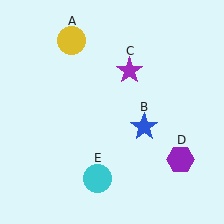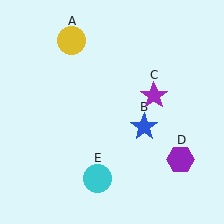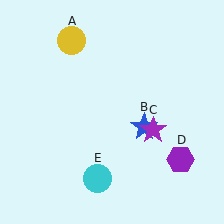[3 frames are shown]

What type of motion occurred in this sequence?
The purple star (object C) rotated clockwise around the center of the scene.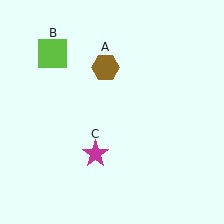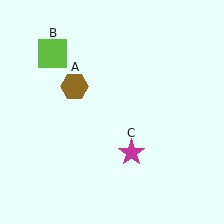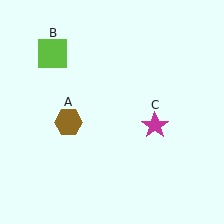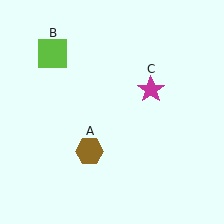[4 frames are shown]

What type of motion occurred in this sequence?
The brown hexagon (object A), magenta star (object C) rotated counterclockwise around the center of the scene.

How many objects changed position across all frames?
2 objects changed position: brown hexagon (object A), magenta star (object C).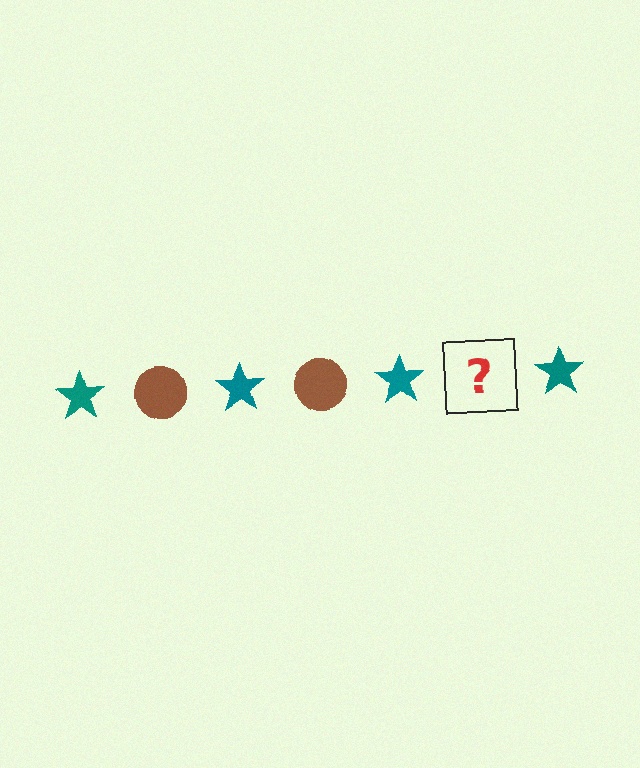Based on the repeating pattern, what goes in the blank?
The blank should be a brown circle.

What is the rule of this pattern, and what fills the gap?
The rule is that the pattern alternates between teal star and brown circle. The gap should be filled with a brown circle.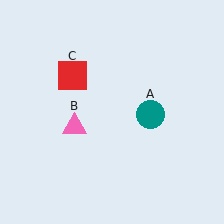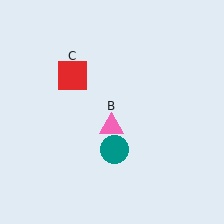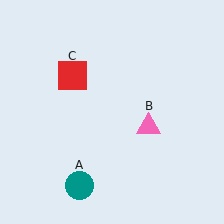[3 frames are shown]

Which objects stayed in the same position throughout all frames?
Red square (object C) remained stationary.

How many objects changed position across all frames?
2 objects changed position: teal circle (object A), pink triangle (object B).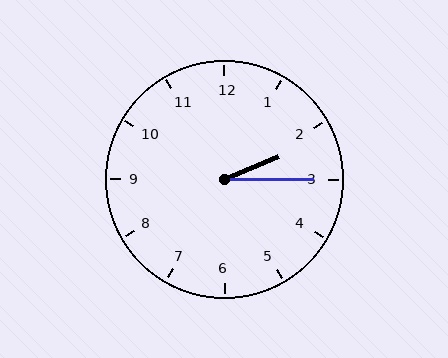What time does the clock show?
2:15.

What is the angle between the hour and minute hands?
Approximately 22 degrees.